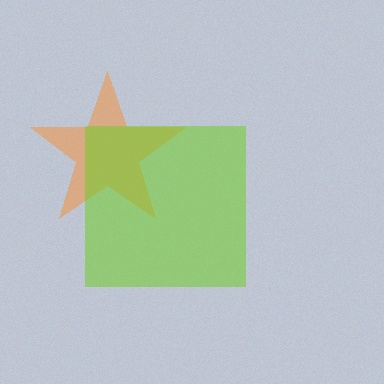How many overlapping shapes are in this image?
There are 2 overlapping shapes in the image.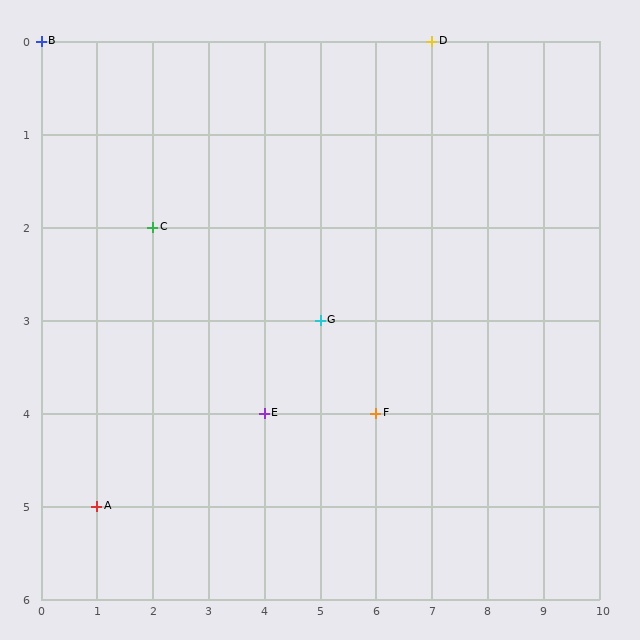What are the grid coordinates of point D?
Point D is at grid coordinates (7, 0).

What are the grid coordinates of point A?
Point A is at grid coordinates (1, 5).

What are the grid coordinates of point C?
Point C is at grid coordinates (2, 2).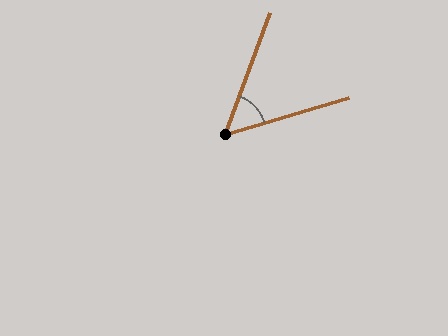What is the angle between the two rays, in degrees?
Approximately 53 degrees.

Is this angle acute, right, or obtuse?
It is acute.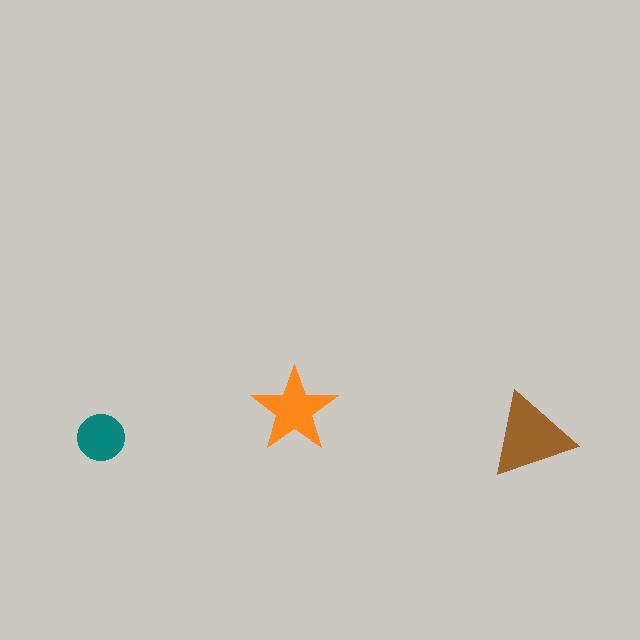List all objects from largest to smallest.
The brown triangle, the orange star, the teal circle.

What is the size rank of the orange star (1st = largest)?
2nd.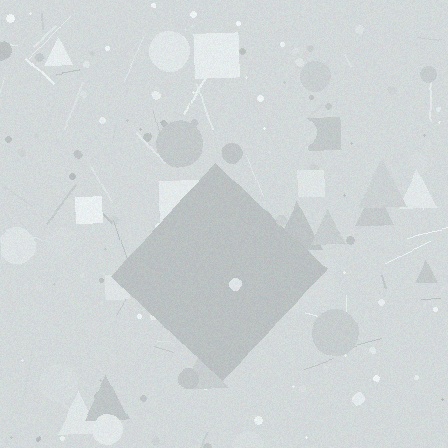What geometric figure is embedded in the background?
A diamond is embedded in the background.